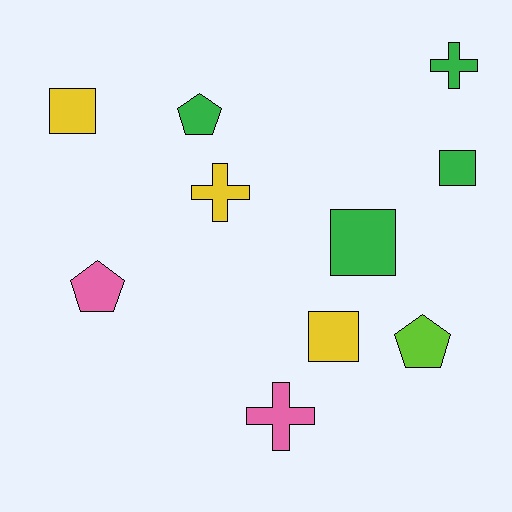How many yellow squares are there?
There are 2 yellow squares.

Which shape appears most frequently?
Square, with 4 objects.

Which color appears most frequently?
Green, with 4 objects.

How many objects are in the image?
There are 10 objects.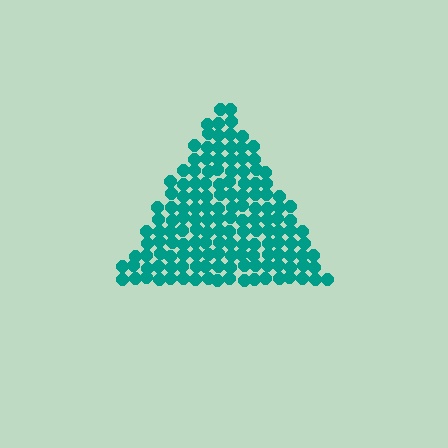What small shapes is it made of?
It is made of small circles.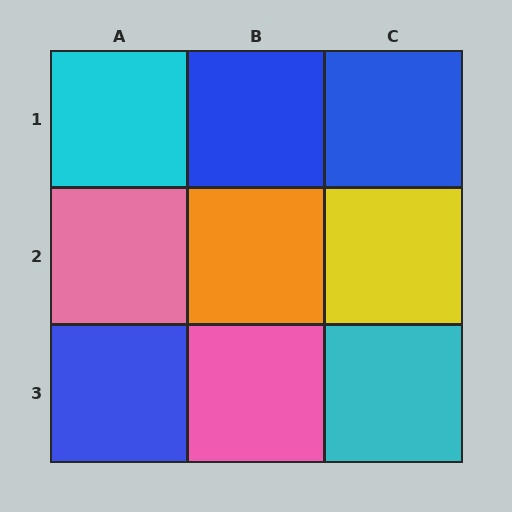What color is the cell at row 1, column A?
Cyan.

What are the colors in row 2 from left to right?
Pink, orange, yellow.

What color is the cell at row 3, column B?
Pink.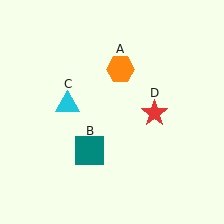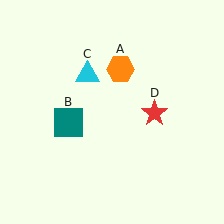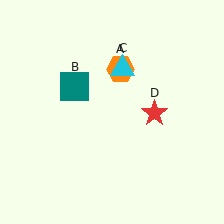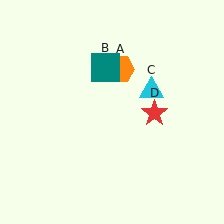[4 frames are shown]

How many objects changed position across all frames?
2 objects changed position: teal square (object B), cyan triangle (object C).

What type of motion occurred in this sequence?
The teal square (object B), cyan triangle (object C) rotated clockwise around the center of the scene.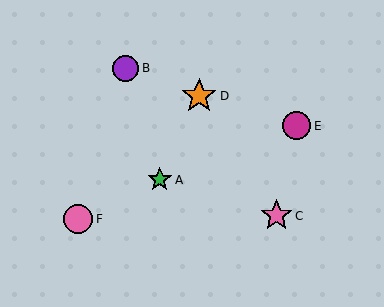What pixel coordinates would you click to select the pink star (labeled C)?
Click at (276, 216) to select the pink star C.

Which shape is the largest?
The orange star (labeled D) is the largest.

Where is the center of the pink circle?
The center of the pink circle is at (78, 219).